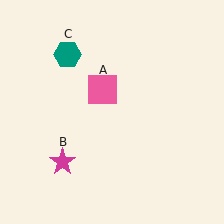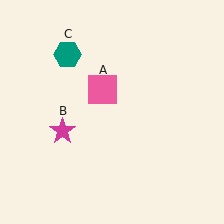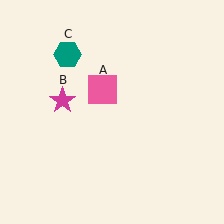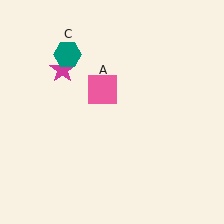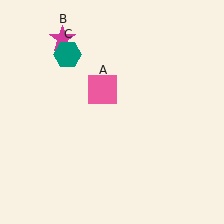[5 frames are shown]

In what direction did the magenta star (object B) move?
The magenta star (object B) moved up.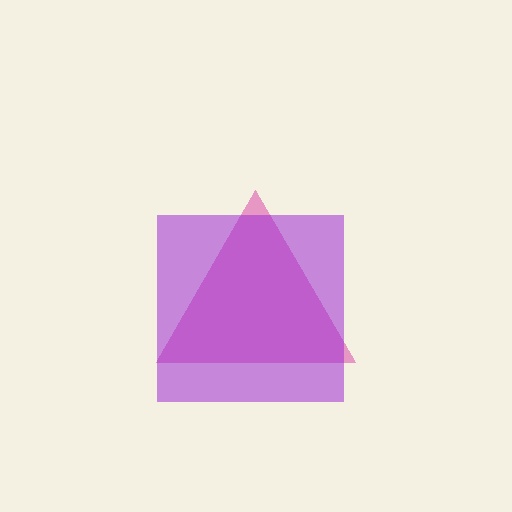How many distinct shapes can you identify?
There are 2 distinct shapes: a pink triangle, a purple square.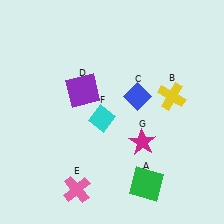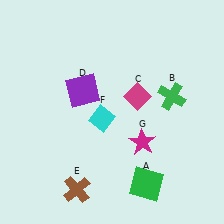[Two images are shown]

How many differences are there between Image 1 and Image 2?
There are 3 differences between the two images.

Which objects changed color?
B changed from yellow to green. C changed from blue to magenta. E changed from pink to brown.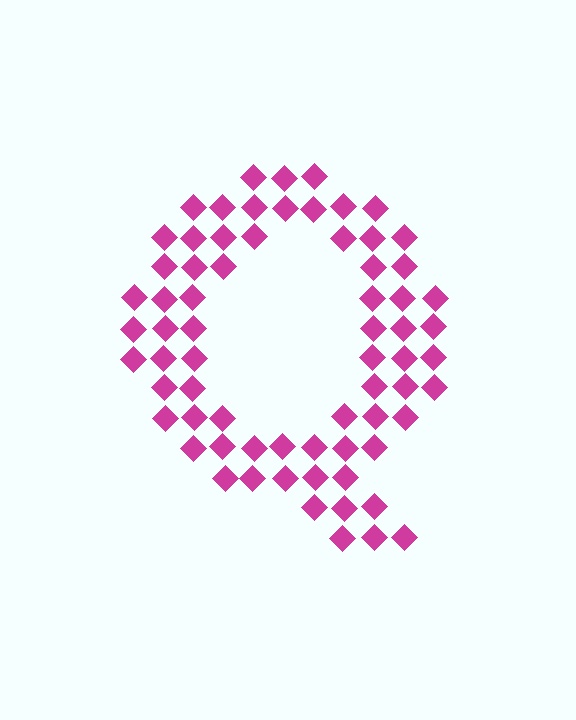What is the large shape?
The large shape is the letter Q.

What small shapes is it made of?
It is made of small diamonds.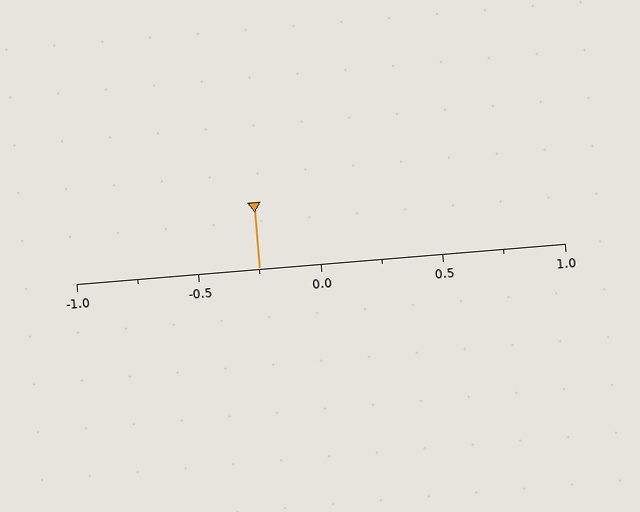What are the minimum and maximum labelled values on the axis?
The axis runs from -1.0 to 1.0.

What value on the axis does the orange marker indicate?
The marker indicates approximately -0.25.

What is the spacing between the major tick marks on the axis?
The major ticks are spaced 0.5 apart.